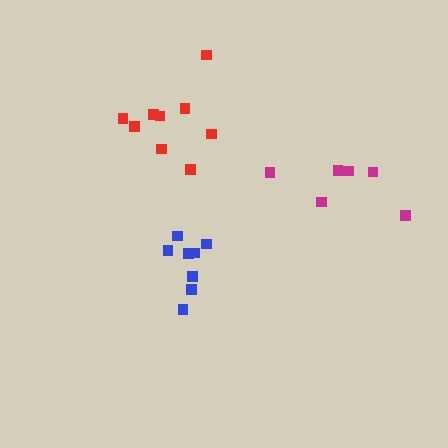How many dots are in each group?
Group 1: 9 dots, Group 2: 8 dots, Group 3: 6 dots (23 total).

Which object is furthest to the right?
The magenta cluster is rightmost.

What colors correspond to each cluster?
The clusters are colored: red, blue, magenta.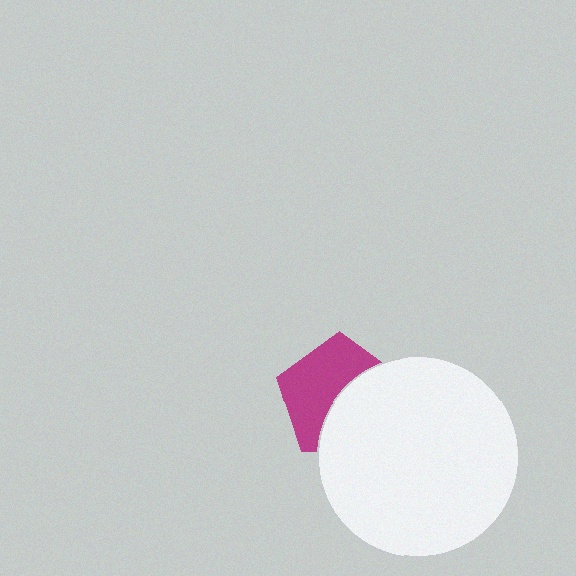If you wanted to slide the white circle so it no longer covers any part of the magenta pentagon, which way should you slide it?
Slide it toward the lower-right — that is the most direct way to separate the two shapes.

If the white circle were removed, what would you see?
You would see the complete magenta pentagon.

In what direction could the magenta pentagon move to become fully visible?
The magenta pentagon could move toward the upper-left. That would shift it out from behind the white circle entirely.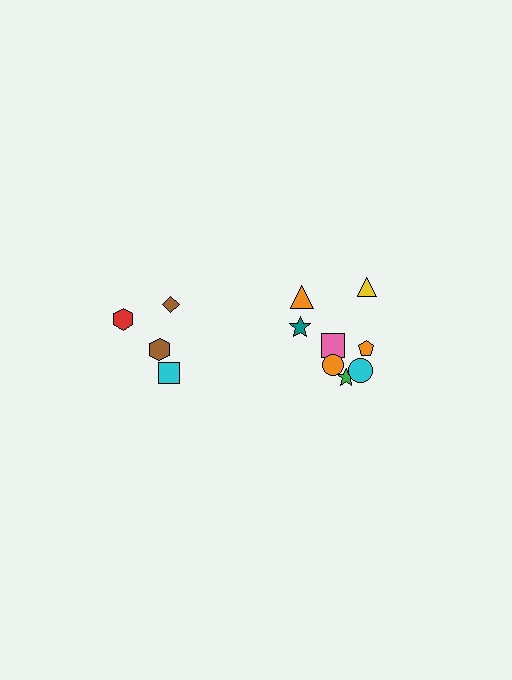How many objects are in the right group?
There are 8 objects.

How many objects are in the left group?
There are 4 objects.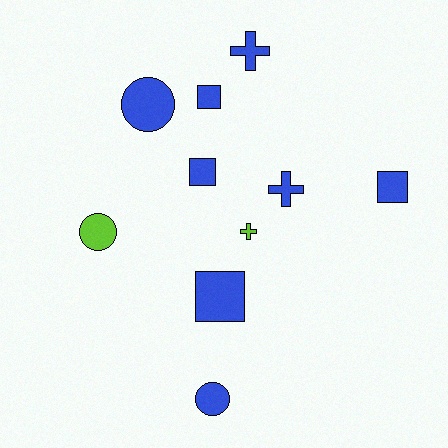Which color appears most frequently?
Blue, with 8 objects.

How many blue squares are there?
There are 4 blue squares.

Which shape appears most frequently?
Square, with 4 objects.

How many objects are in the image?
There are 10 objects.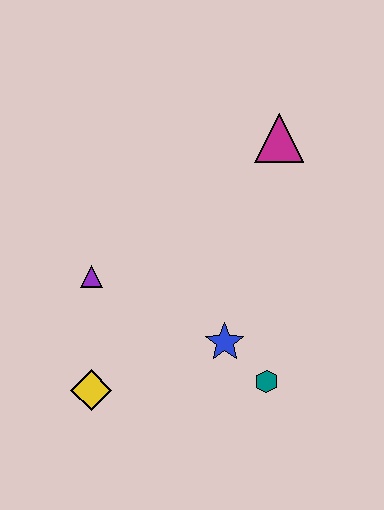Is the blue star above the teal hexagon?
Yes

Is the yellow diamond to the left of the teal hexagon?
Yes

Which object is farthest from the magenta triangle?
The yellow diamond is farthest from the magenta triangle.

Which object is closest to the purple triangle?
The yellow diamond is closest to the purple triangle.